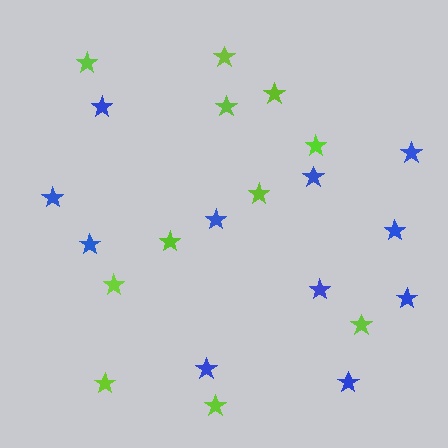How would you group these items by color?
There are 2 groups: one group of blue stars (11) and one group of lime stars (11).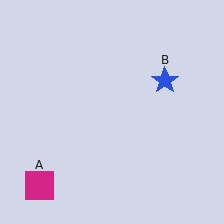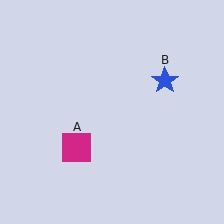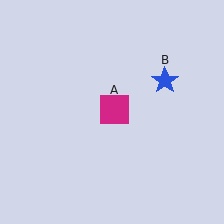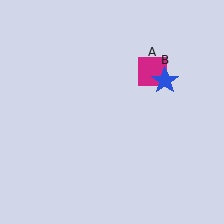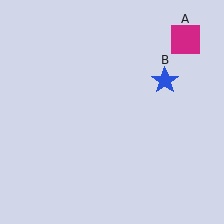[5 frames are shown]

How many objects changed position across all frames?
1 object changed position: magenta square (object A).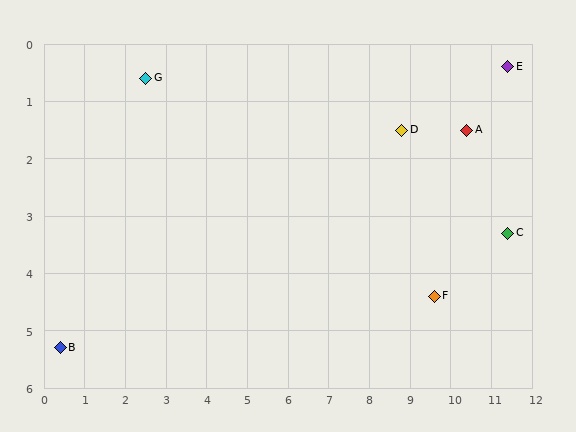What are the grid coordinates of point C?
Point C is at approximately (11.4, 3.3).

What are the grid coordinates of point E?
Point E is at approximately (11.4, 0.4).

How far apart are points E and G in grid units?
Points E and G are about 8.9 grid units apart.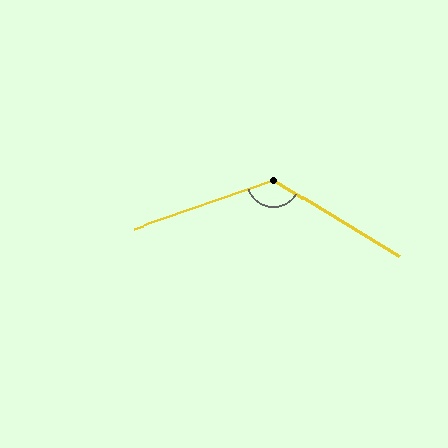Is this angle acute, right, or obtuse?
It is obtuse.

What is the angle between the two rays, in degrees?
Approximately 130 degrees.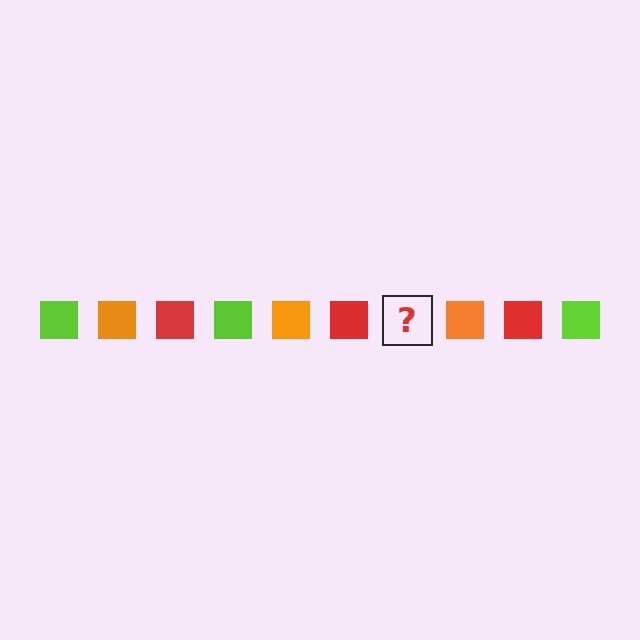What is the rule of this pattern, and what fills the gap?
The rule is that the pattern cycles through lime, orange, red squares. The gap should be filled with a lime square.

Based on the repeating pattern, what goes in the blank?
The blank should be a lime square.